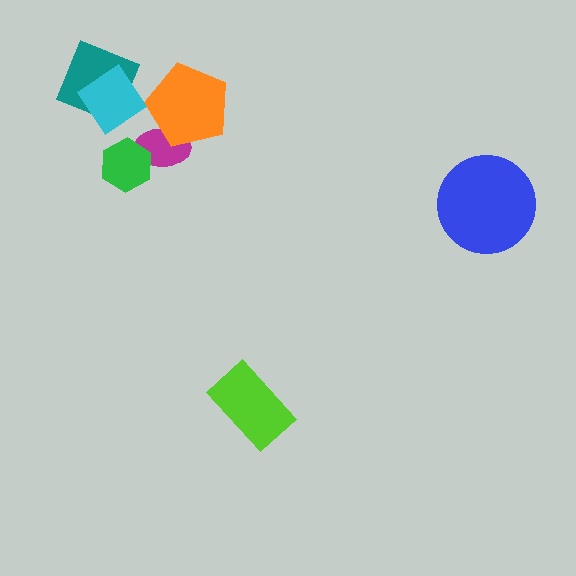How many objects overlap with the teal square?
1 object overlaps with the teal square.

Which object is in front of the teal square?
The cyan diamond is in front of the teal square.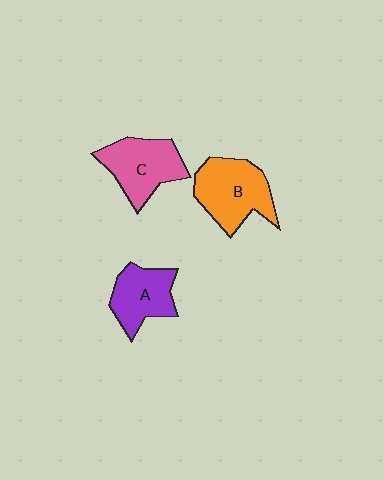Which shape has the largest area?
Shape B (orange).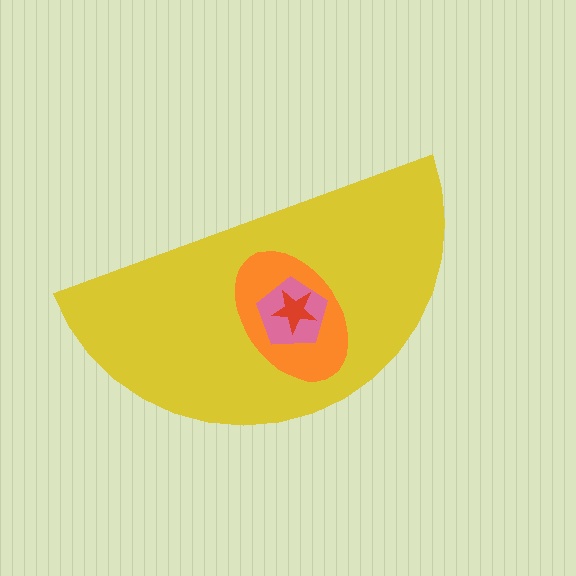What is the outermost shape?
The yellow semicircle.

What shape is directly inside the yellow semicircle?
The orange ellipse.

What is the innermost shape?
The red star.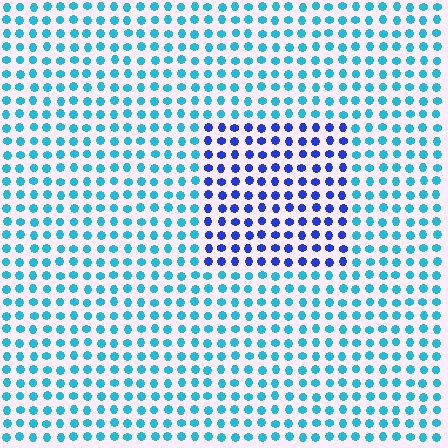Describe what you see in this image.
The image is filled with small cyan elements in a uniform arrangement. A rectangle-shaped region is visible where the elements are tinted to a slightly different hue, forming a subtle color boundary.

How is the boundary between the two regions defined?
The boundary is defined purely by a slight shift in hue (about 44 degrees). Spacing, size, and orientation are identical on both sides.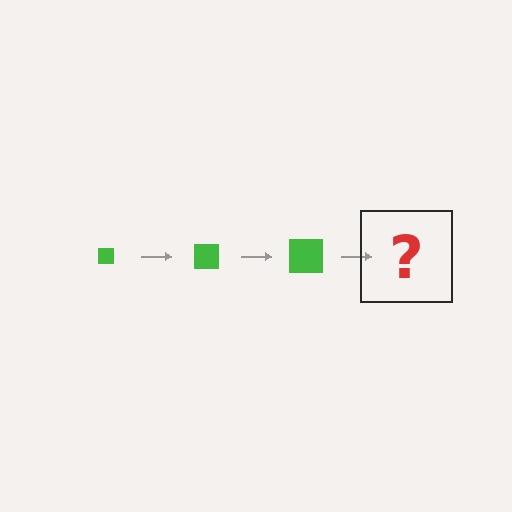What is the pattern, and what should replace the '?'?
The pattern is that the square gets progressively larger each step. The '?' should be a green square, larger than the previous one.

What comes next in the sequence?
The next element should be a green square, larger than the previous one.